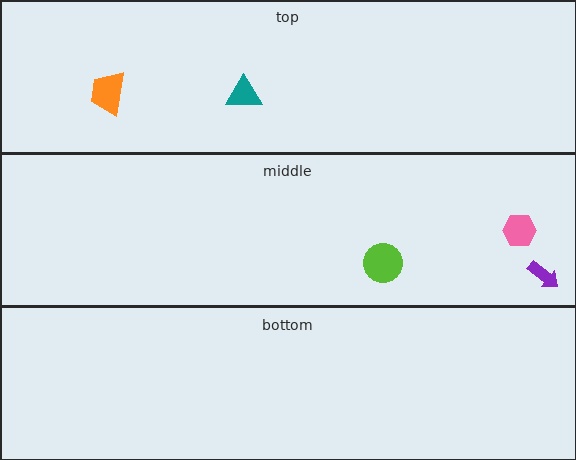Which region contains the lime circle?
The middle region.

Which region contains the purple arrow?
The middle region.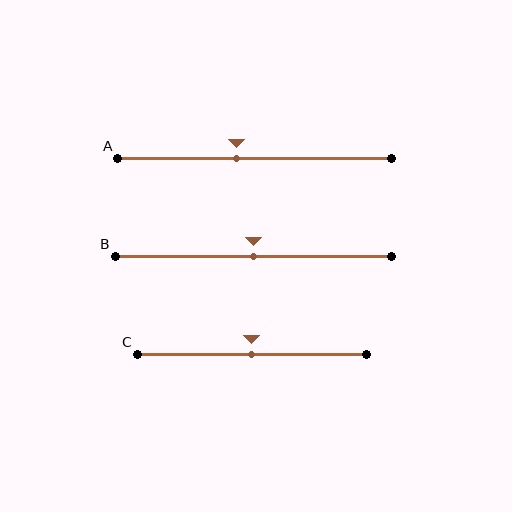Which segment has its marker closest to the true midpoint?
Segment B has its marker closest to the true midpoint.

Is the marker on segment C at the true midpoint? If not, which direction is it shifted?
Yes, the marker on segment C is at the true midpoint.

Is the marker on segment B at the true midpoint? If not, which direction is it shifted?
Yes, the marker on segment B is at the true midpoint.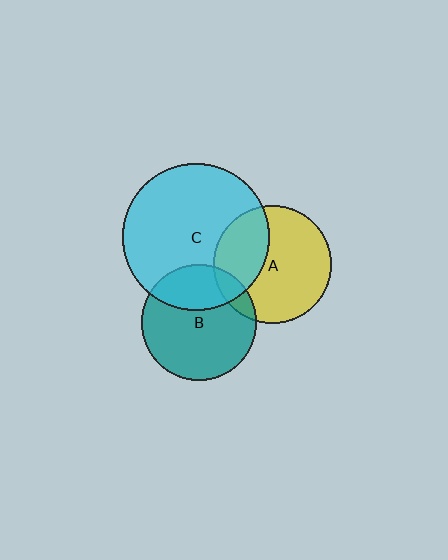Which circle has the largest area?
Circle C (cyan).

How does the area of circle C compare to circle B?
Approximately 1.6 times.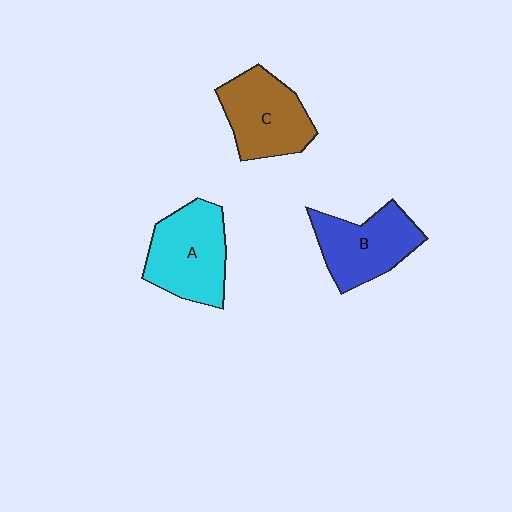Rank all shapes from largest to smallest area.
From largest to smallest: A (cyan), C (brown), B (blue).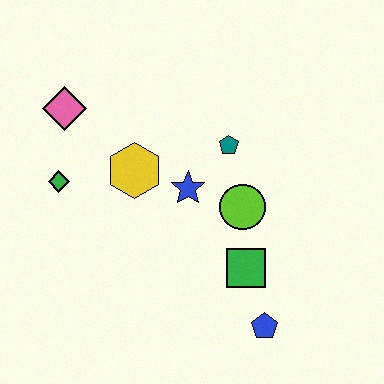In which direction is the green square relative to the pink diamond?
The green square is to the right of the pink diamond.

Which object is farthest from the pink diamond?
The blue pentagon is farthest from the pink diamond.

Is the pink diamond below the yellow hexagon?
No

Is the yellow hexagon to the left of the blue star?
Yes